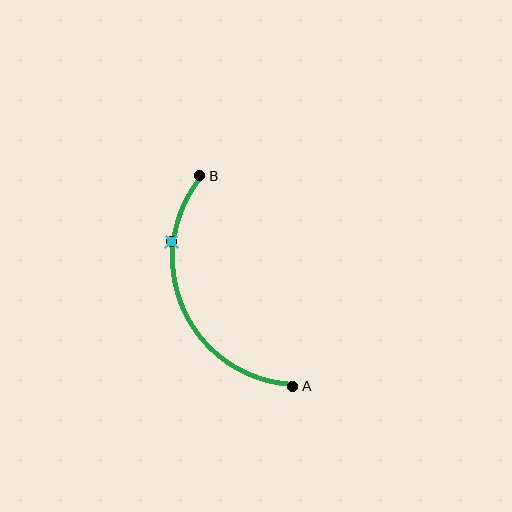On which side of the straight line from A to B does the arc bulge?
The arc bulges to the left of the straight line connecting A and B.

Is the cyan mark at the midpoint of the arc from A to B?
No. The cyan mark lies on the arc but is closer to endpoint B. The arc midpoint would be at the point on the curve equidistant along the arc from both A and B.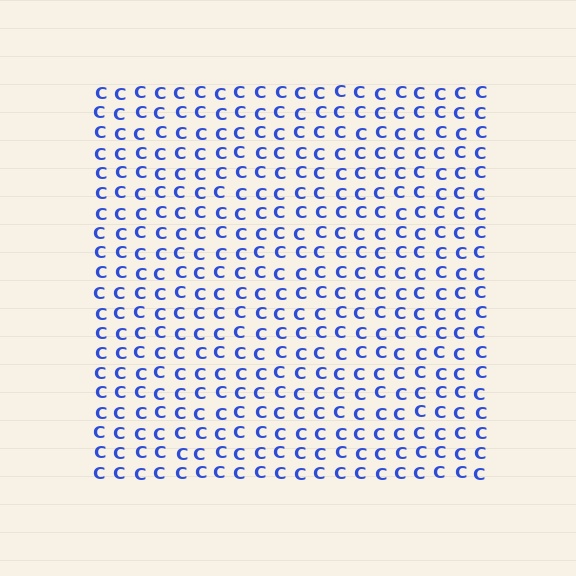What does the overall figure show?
The overall figure shows a square.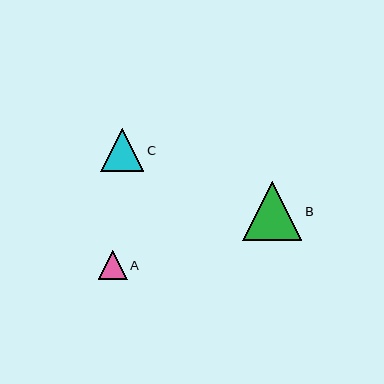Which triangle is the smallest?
Triangle A is the smallest with a size of approximately 29 pixels.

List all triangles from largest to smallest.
From largest to smallest: B, C, A.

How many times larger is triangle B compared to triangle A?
Triangle B is approximately 2.0 times the size of triangle A.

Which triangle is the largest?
Triangle B is the largest with a size of approximately 59 pixels.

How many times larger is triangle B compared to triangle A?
Triangle B is approximately 2.0 times the size of triangle A.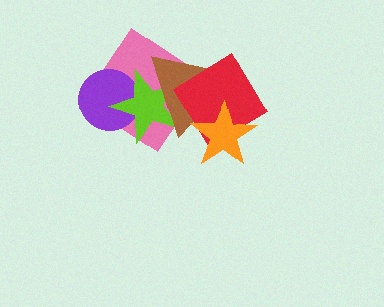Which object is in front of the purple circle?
The lime star is in front of the purple circle.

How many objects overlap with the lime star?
4 objects overlap with the lime star.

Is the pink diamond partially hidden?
Yes, it is partially covered by another shape.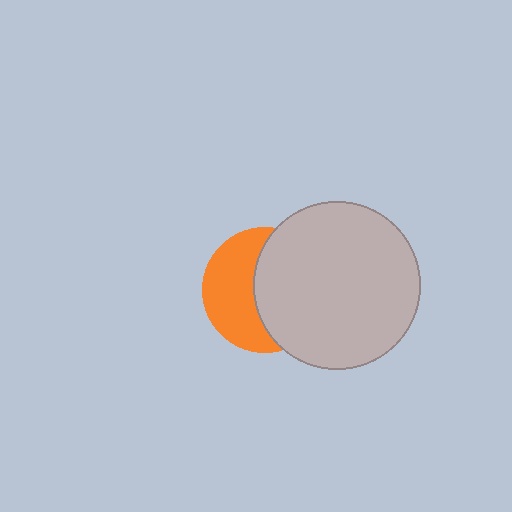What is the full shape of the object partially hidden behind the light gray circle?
The partially hidden object is an orange circle.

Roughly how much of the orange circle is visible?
About half of it is visible (roughly 47%).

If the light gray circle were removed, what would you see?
You would see the complete orange circle.